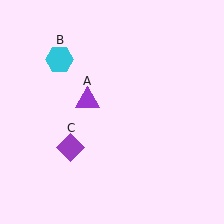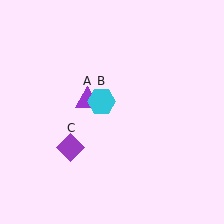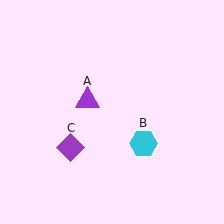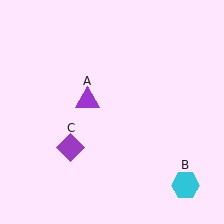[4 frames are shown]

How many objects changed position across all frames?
1 object changed position: cyan hexagon (object B).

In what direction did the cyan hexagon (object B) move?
The cyan hexagon (object B) moved down and to the right.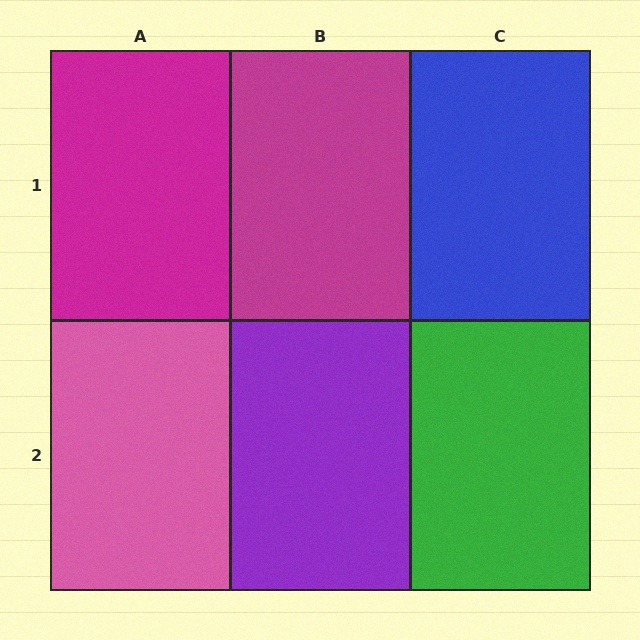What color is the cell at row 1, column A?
Magenta.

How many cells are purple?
1 cell is purple.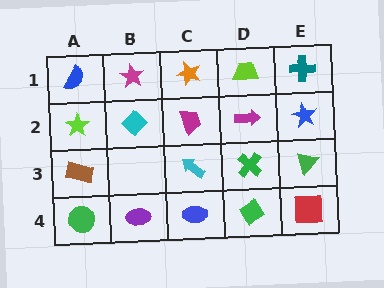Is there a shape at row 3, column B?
No, that cell is empty.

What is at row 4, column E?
A red square.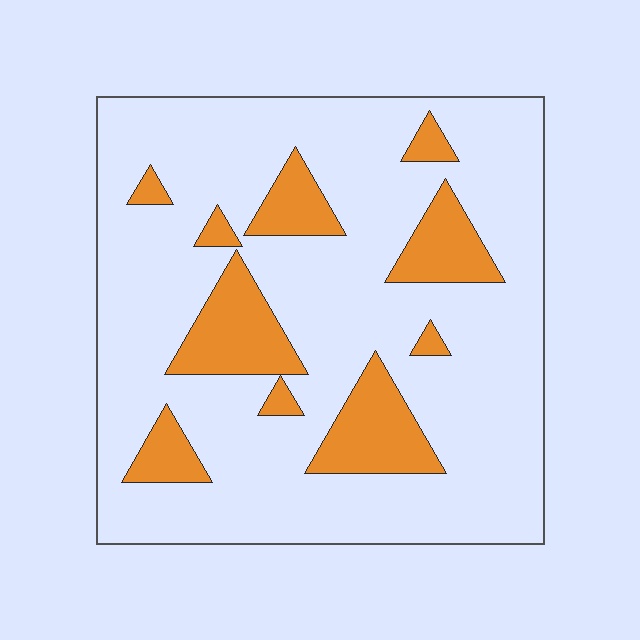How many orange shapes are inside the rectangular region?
10.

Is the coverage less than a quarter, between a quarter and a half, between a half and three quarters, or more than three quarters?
Less than a quarter.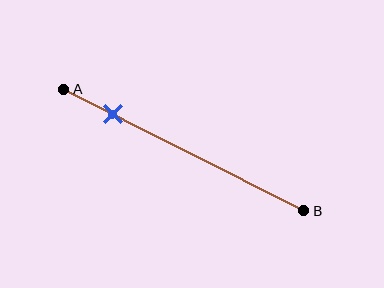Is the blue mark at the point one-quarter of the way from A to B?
No, the mark is at about 20% from A, not at the 25% one-quarter point.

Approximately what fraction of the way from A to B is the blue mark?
The blue mark is approximately 20% of the way from A to B.